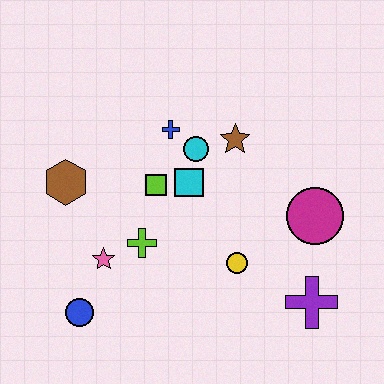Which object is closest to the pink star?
The lime cross is closest to the pink star.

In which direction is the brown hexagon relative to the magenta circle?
The brown hexagon is to the left of the magenta circle.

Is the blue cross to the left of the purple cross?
Yes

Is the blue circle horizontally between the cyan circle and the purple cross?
No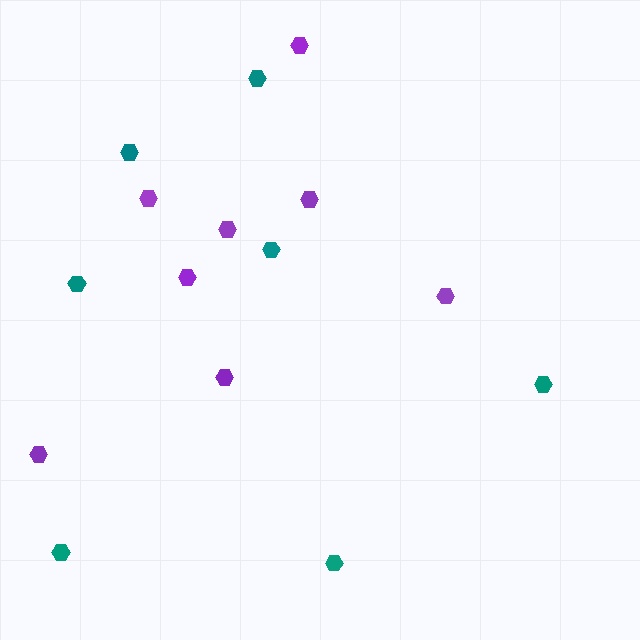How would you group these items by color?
There are 2 groups: one group of purple hexagons (8) and one group of teal hexagons (7).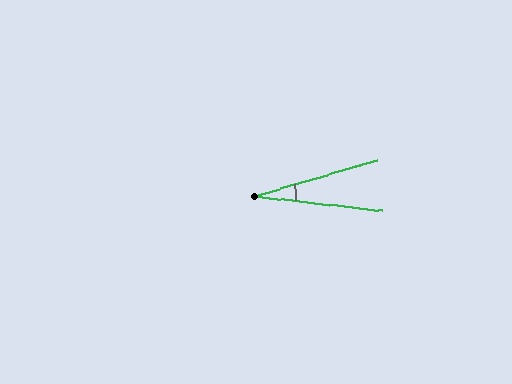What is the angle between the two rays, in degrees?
Approximately 23 degrees.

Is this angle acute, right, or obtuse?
It is acute.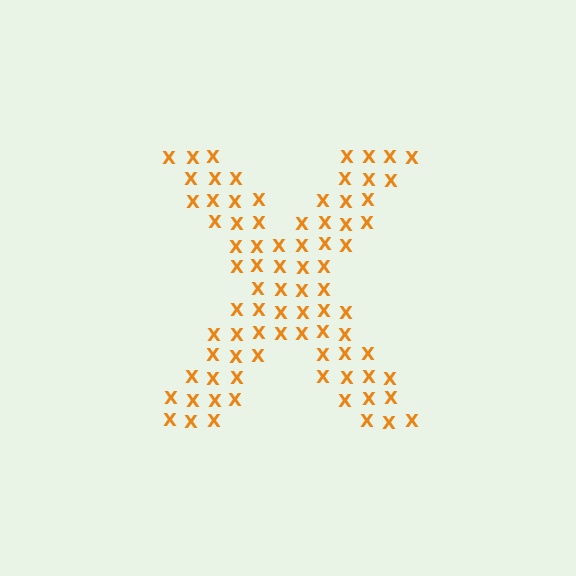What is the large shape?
The large shape is the letter X.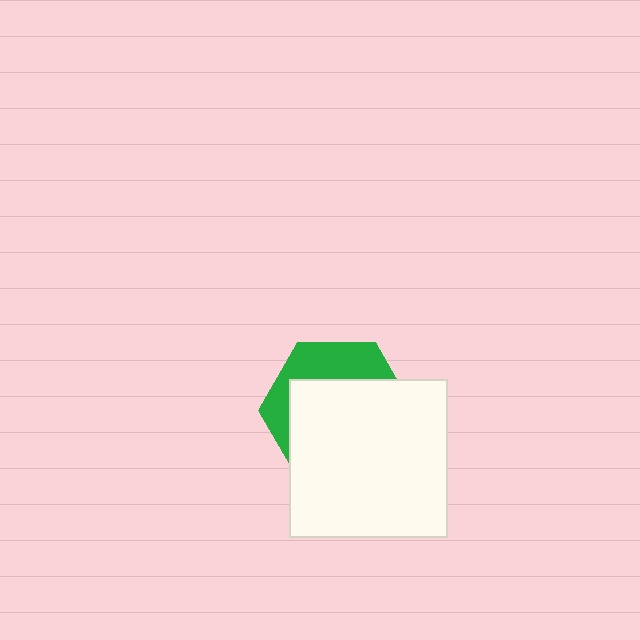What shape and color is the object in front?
The object in front is a white square.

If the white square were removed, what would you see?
You would see the complete green hexagon.